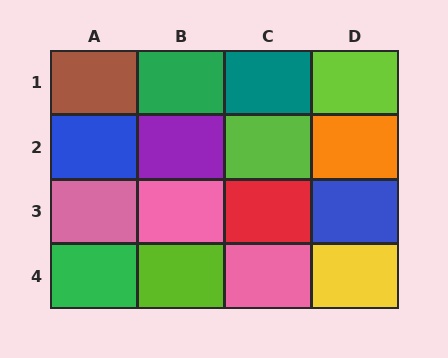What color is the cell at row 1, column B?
Green.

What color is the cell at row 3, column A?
Pink.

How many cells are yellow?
1 cell is yellow.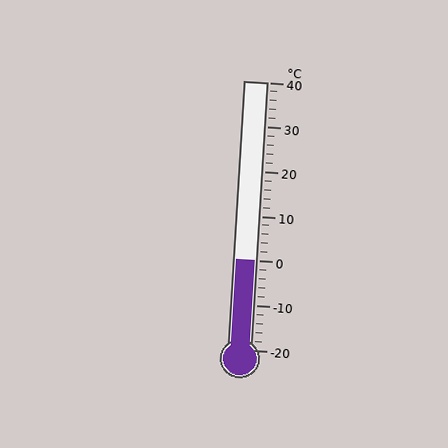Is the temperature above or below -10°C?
The temperature is above -10°C.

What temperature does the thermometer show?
The thermometer shows approximately 0°C.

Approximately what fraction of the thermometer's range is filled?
The thermometer is filled to approximately 35% of its range.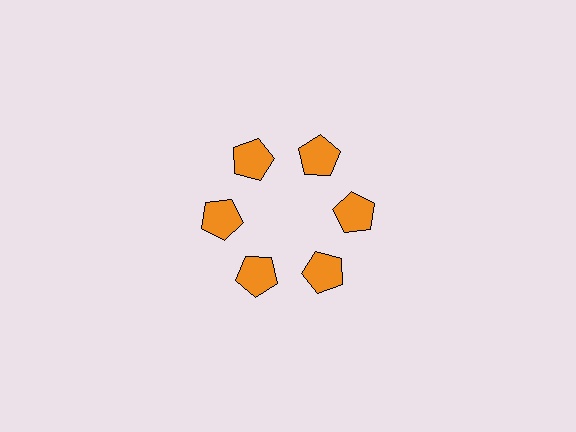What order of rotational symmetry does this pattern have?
This pattern has 6-fold rotational symmetry.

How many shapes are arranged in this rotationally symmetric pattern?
There are 6 shapes, arranged in 6 groups of 1.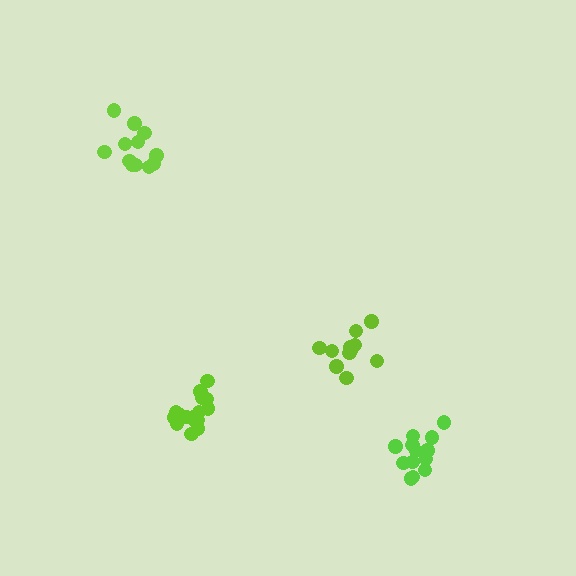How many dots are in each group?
Group 1: 12 dots, Group 2: 12 dots, Group 3: 16 dots, Group 4: 13 dots (53 total).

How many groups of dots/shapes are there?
There are 4 groups.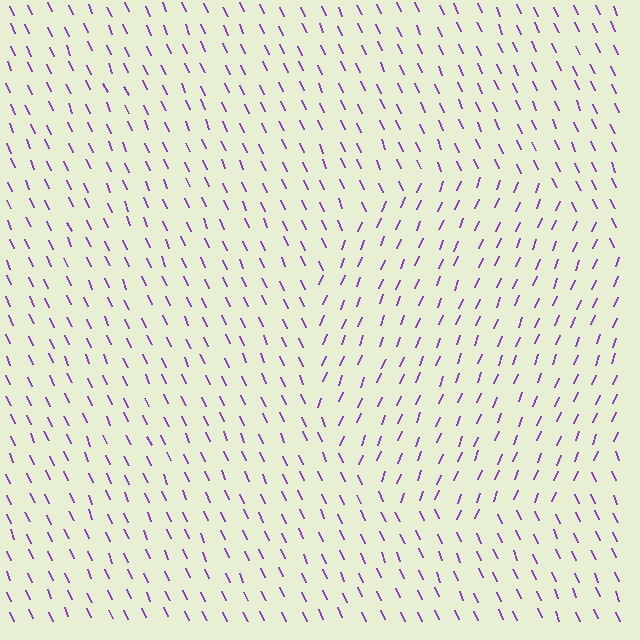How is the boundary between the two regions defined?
The boundary is defined purely by a change in line orientation (approximately 45 degrees difference). All lines are the same color and thickness.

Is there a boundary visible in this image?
Yes, there is a texture boundary formed by a change in line orientation.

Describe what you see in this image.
The image is filled with small purple line segments. A circle region in the image has lines oriented differently from the surrounding lines, creating a visible texture boundary.